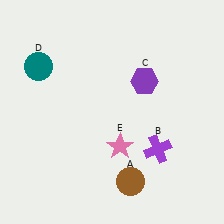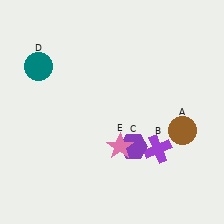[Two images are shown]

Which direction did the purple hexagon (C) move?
The purple hexagon (C) moved down.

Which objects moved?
The objects that moved are: the brown circle (A), the purple hexagon (C).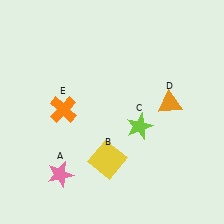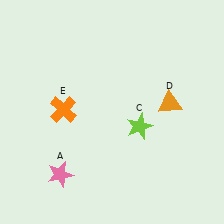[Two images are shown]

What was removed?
The yellow square (B) was removed in Image 2.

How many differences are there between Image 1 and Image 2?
There is 1 difference between the two images.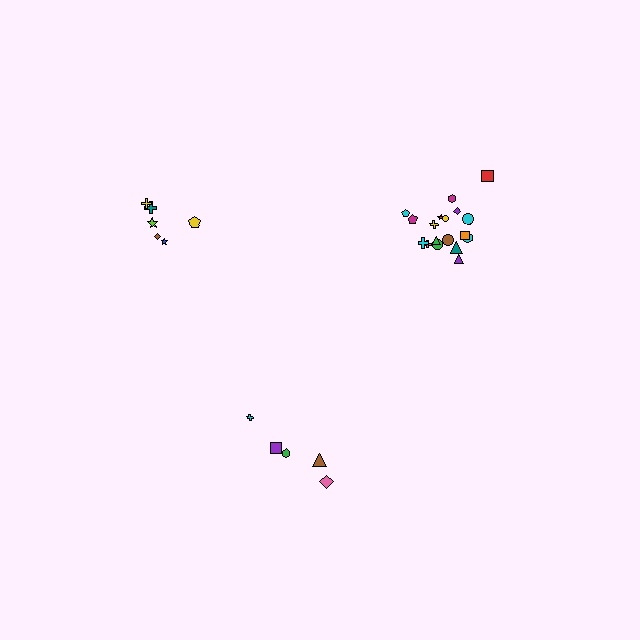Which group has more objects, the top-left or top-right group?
The top-right group.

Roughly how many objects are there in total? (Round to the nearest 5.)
Roughly 30 objects in total.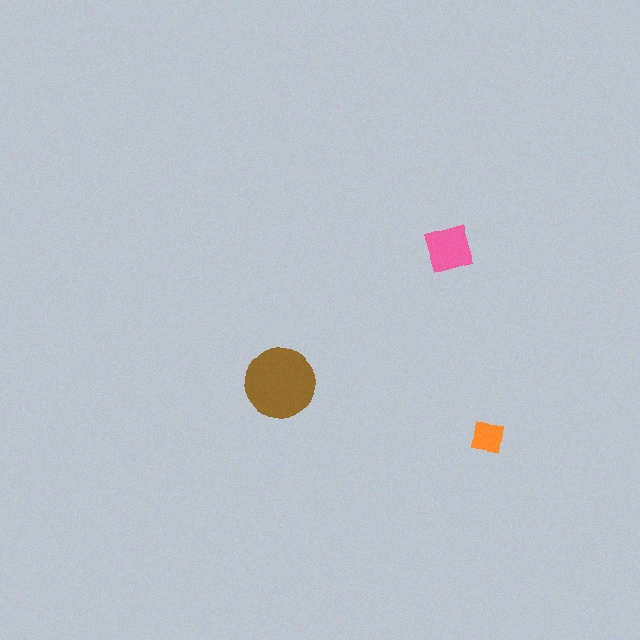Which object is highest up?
The pink diamond is topmost.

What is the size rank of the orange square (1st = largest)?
3rd.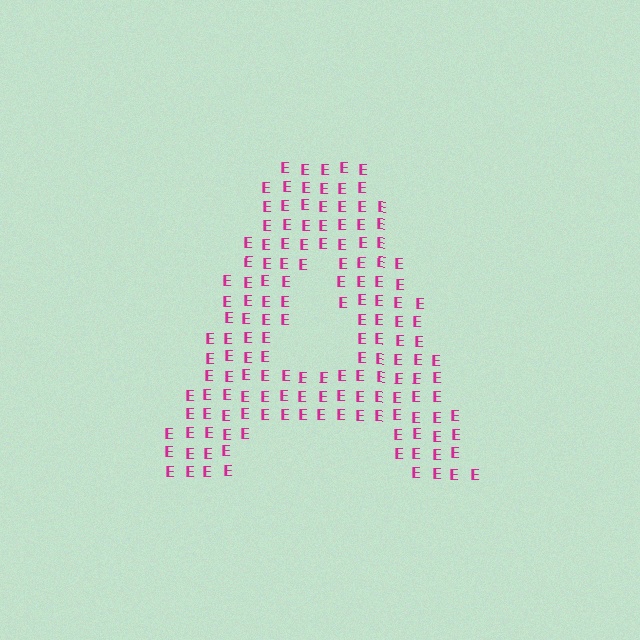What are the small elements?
The small elements are letter E's.